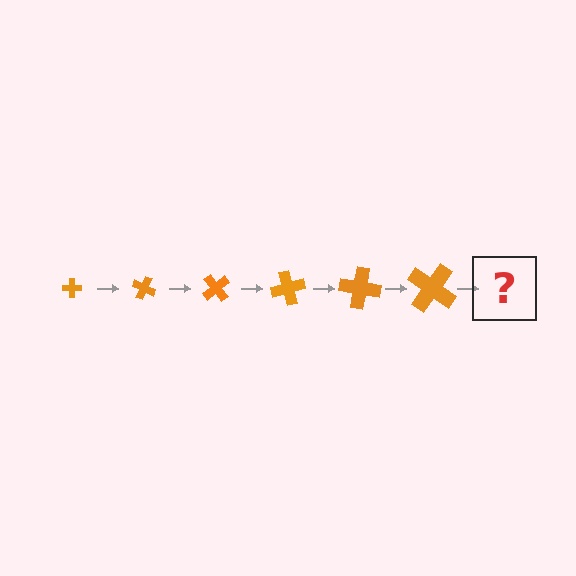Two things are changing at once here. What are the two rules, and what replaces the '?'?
The two rules are that the cross grows larger each step and it rotates 25 degrees each step. The '?' should be a cross, larger than the previous one and rotated 150 degrees from the start.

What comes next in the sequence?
The next element should be a cross, larger than the previous one and rotated 150 degrees from the start.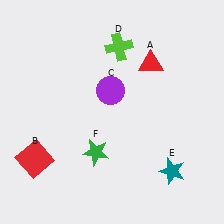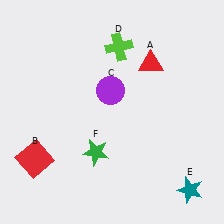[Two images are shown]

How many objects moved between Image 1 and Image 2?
1 object moved between the two images.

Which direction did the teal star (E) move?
The teal star (E) moved down.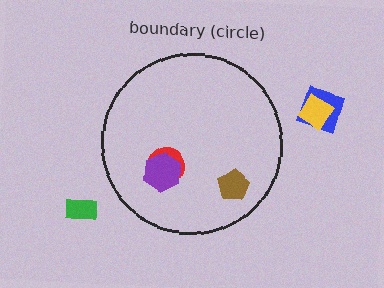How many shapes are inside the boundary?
3 inside, 3 outside.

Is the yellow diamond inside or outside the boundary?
Outside.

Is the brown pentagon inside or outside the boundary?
Inside.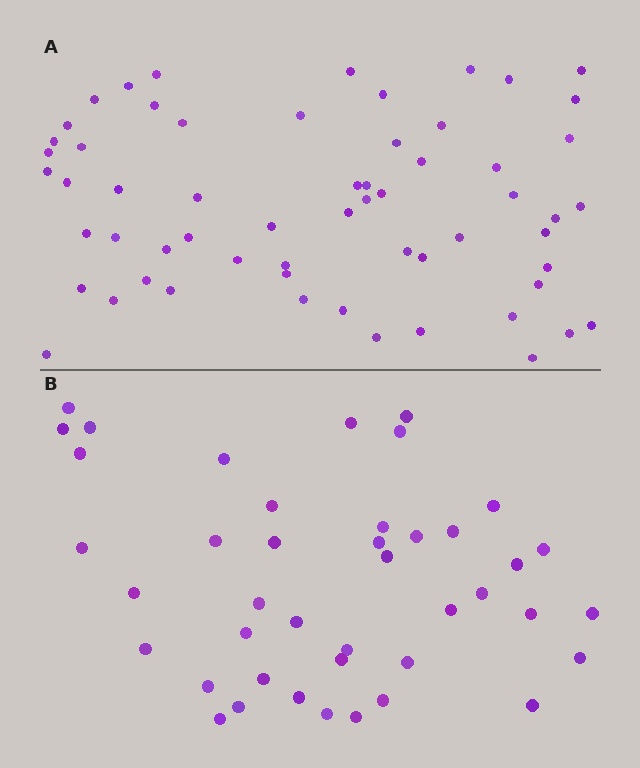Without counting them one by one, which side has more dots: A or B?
Region A (the top region) has more dots.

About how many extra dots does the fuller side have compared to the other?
Region A has approximately 20 more dots than region B.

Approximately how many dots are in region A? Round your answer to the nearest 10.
About 60 dots.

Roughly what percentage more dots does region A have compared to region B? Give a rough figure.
About 45% more.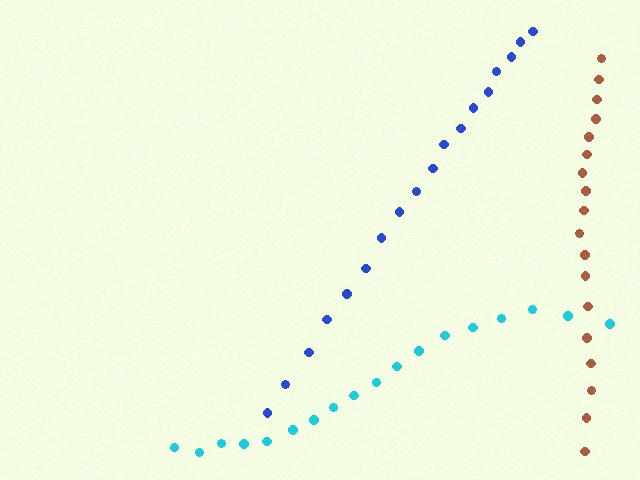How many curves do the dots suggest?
There are 3 distinct paths.